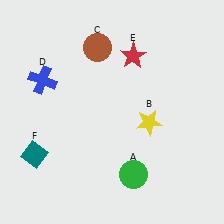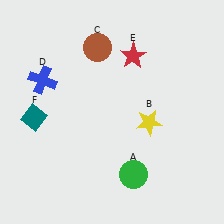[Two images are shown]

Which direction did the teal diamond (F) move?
The teal diamond (F) moved up.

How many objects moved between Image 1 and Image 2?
1 object moved between the two images.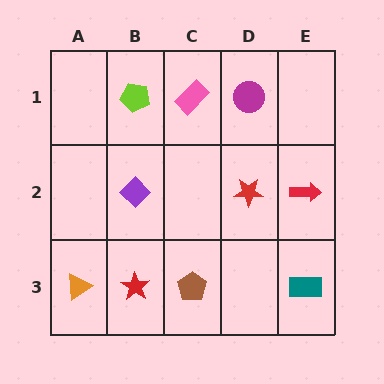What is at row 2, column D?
A red star.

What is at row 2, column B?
A purple diamond.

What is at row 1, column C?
A pink rectangle.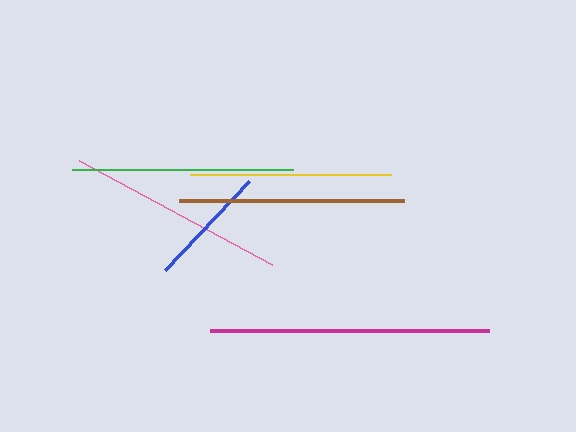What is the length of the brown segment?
The brown segment is approximately 226 pixels long.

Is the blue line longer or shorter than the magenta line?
The magenta line is longer than the blue line.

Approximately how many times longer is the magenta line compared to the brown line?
The magenta line is approximately 1.2 times the length of the brown line.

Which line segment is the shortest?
The blue line is the shortest at approximately 122 pixels.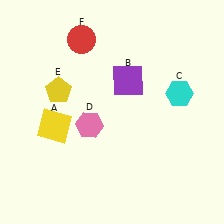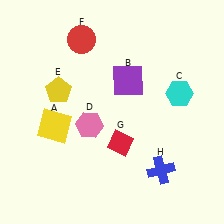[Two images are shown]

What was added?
A red diamond (G), a blue cross (H) were added in Image 2.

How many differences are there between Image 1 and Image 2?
There are 2 differences between the two images.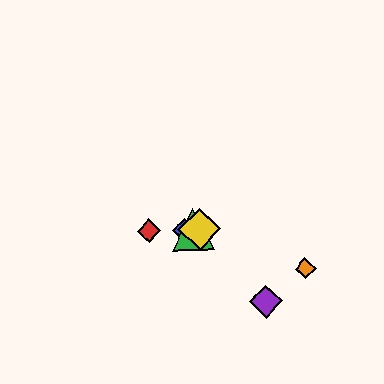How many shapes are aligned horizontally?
4 shapes (the red diamond, the blue diamond, the green triangle, the yellow diamond) are aligned horizontally.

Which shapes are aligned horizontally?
The red diamond, the blue diamond, the green triangle, the yellow diamond are aligned horizontally.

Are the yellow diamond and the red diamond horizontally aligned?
Yes, both are at y≈229.